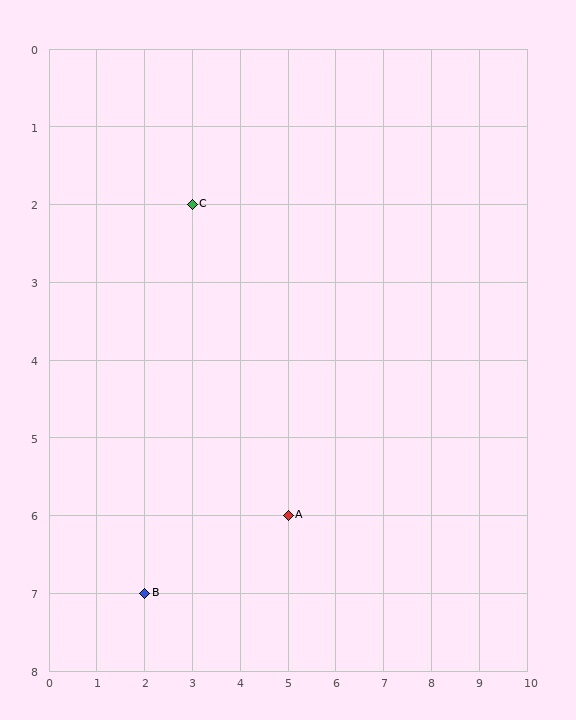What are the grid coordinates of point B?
Point B is at grid coordinates (2, 7).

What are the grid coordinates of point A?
Point A is at grid coordinates (5, 6).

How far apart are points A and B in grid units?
Points A and B are 3 columns and 1 row apart (about 3.2 grid units diagonally).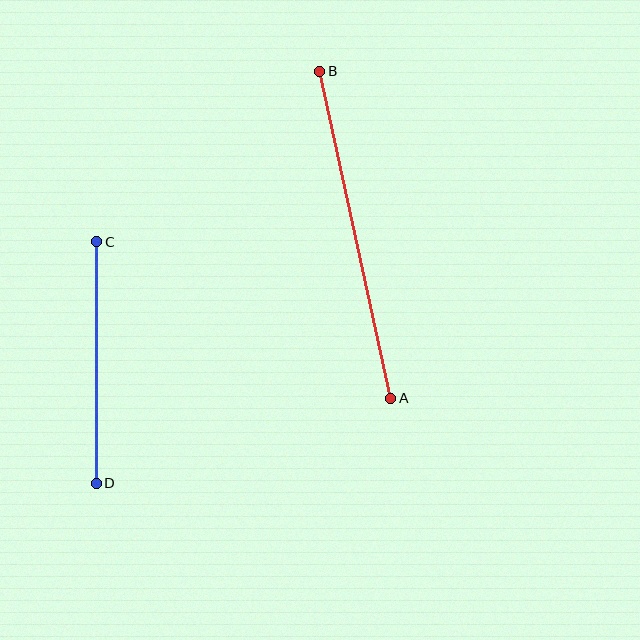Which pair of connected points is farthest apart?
Points A and B are farthest apart.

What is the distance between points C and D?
The distance is approximately 242 pixels.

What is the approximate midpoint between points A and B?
The midpoint is at approximately (355, 235) pixels.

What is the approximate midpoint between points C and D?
The midpoint is at approximately (96, 362) pixels.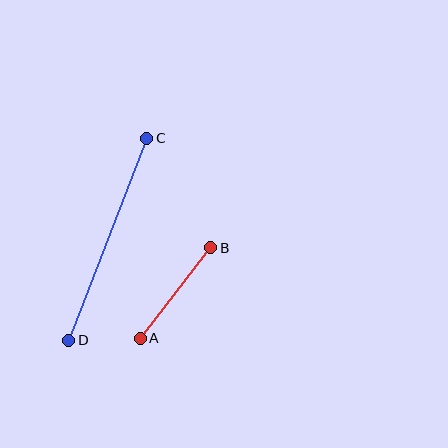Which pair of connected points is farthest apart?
Points C and D are farthest apart.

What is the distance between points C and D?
The distance is approximately 217 pixels.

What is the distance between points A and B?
The distance is approximately 115 pixels.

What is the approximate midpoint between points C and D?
The midpoint is at approximately (108, 239) pixels.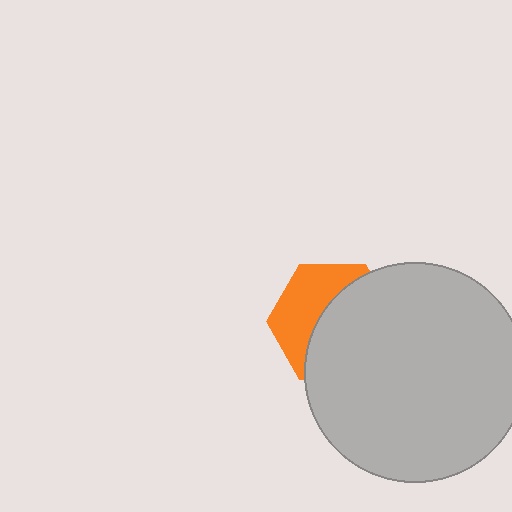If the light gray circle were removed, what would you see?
You would see the complete orange hexagon.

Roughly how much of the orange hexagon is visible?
A small part of it is visible (roughly 42%).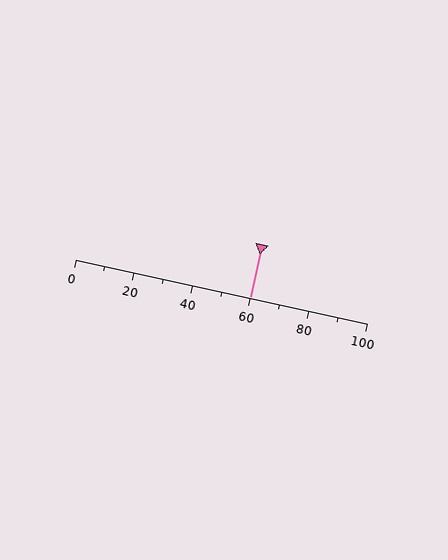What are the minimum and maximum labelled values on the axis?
The axis runs from 0 to 100.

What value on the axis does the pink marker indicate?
The marker indicates approximately 60.